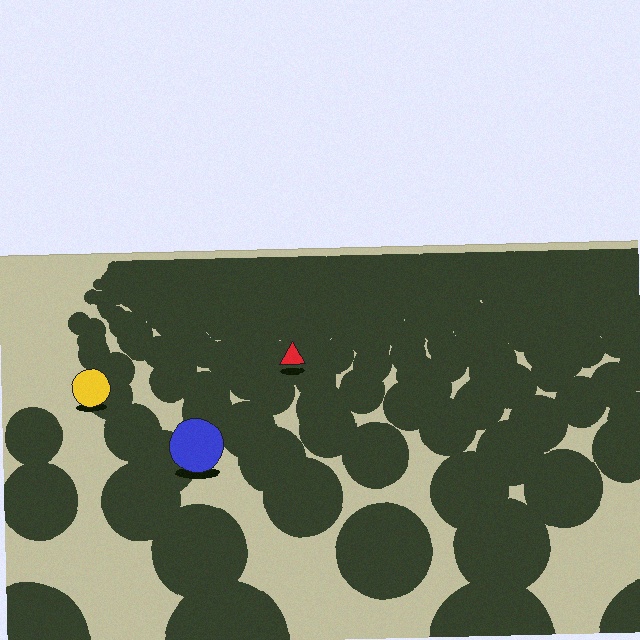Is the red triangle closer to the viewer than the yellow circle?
No. The yellow circle is closer — you can tell from the texture gradient: the ground texture is coarser near it.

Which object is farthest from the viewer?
The red triangle is farthest from the viewer. It appears smaller and the ground texture around it is denser.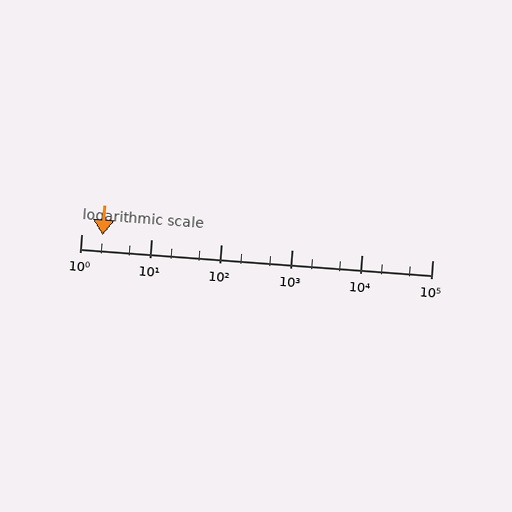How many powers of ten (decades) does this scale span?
The scale spans 5 decades, from 1 to 100000.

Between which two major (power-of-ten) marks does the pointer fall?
The pointer is between 1 and 10.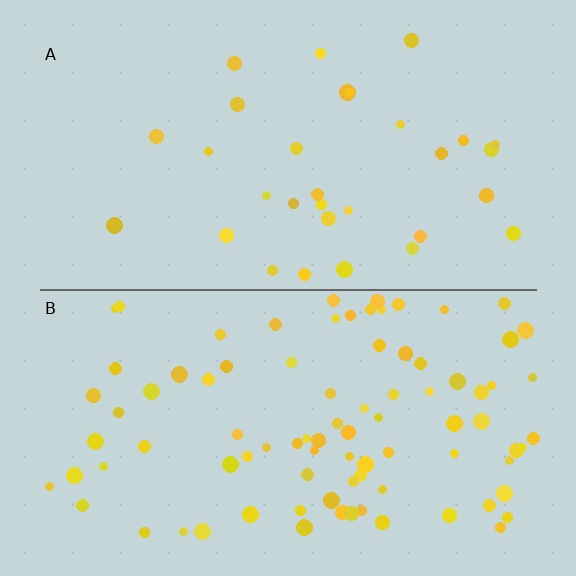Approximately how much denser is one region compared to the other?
Approximately 2.8× — region B over region A.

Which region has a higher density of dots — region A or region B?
B (the bottom).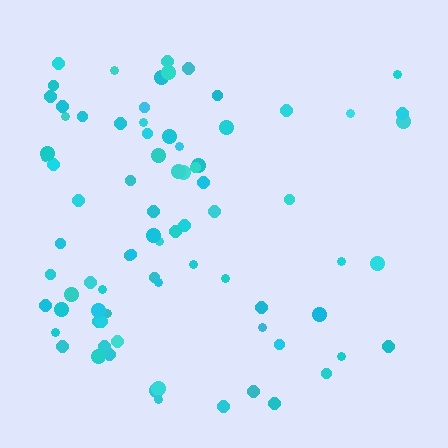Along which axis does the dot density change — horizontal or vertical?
Horizontal.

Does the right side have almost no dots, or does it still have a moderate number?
Still a moderate number, just noticeably fewer than the left.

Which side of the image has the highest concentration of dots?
The left.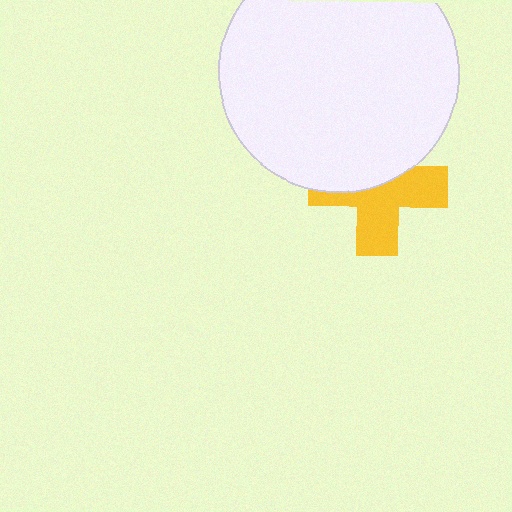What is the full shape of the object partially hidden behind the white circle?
The partially hidden object is a yellow cross.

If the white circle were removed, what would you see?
You would see the complete yellow cross.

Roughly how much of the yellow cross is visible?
About half of it is visible (roughly 56%).